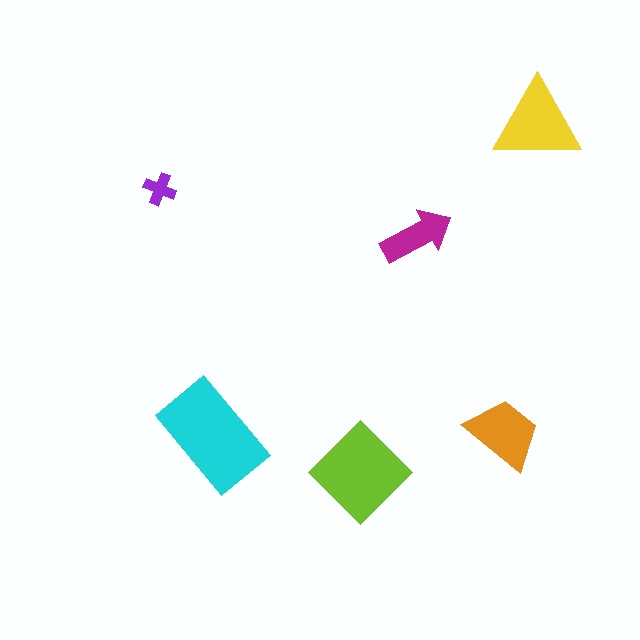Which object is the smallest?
The purple cross.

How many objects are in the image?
There are 6 objects in the image.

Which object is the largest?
The cyan rectangle.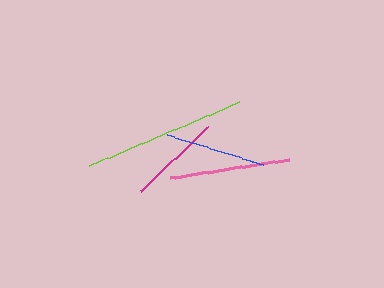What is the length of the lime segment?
The lime segment is approximately 163 pixels long.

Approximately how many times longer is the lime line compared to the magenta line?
The lime line is approximately 1.7 times the length of the magenta line.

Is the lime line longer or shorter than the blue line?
The lime line is longer than the blue line.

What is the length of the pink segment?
The pink segment is approximately 120 pixels long.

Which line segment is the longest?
The lime line is the longest at approximately 163 pixels.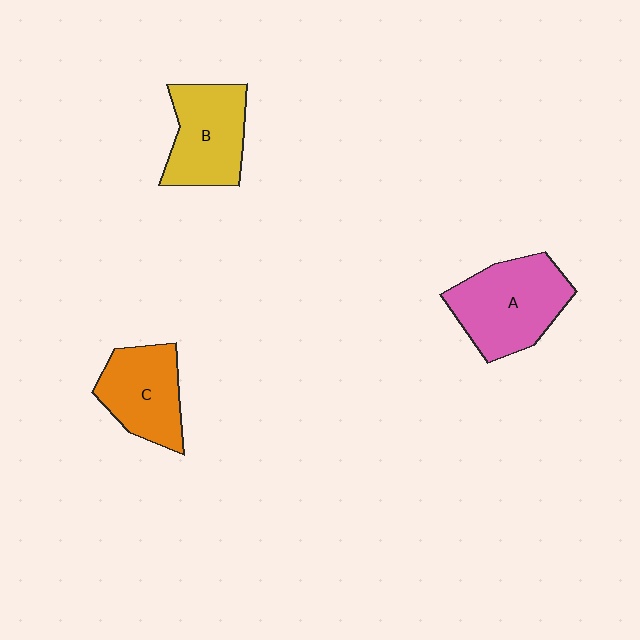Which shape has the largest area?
Shape A (pink).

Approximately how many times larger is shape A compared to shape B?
Approximately 1.2 times.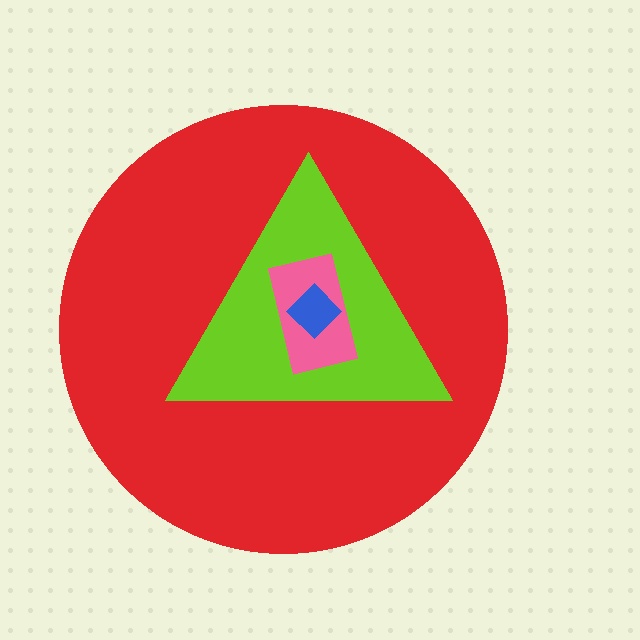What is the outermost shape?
The red circle.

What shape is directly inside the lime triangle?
The pink rectangle.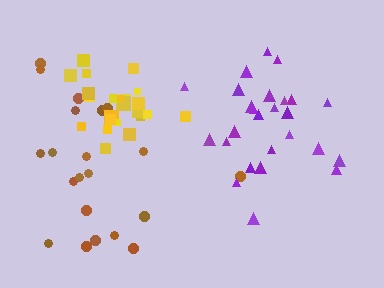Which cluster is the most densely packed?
Yellow.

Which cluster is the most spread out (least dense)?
Brown.